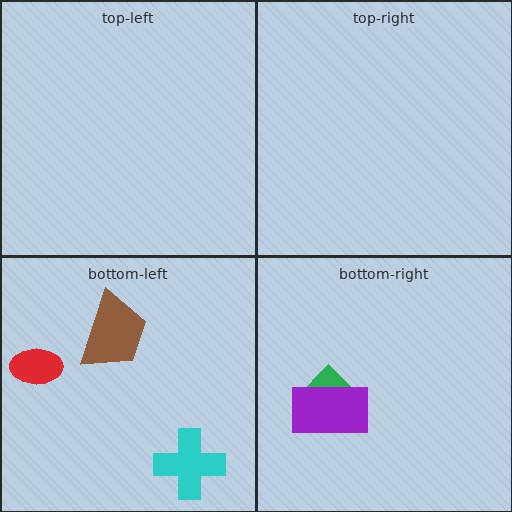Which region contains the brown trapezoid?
The bottom-left region.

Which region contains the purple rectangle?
The bottom-right region.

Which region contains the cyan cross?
The bottom-left region.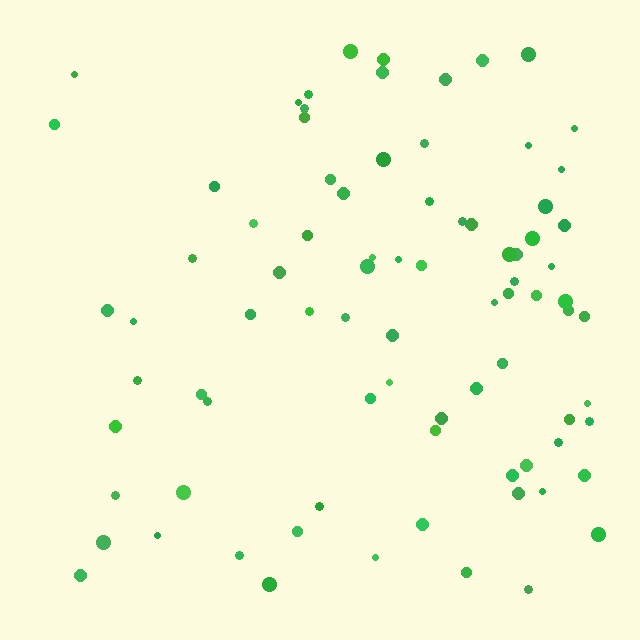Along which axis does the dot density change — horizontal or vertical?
Horizontal.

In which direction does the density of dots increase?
From left to right, with the right side densest.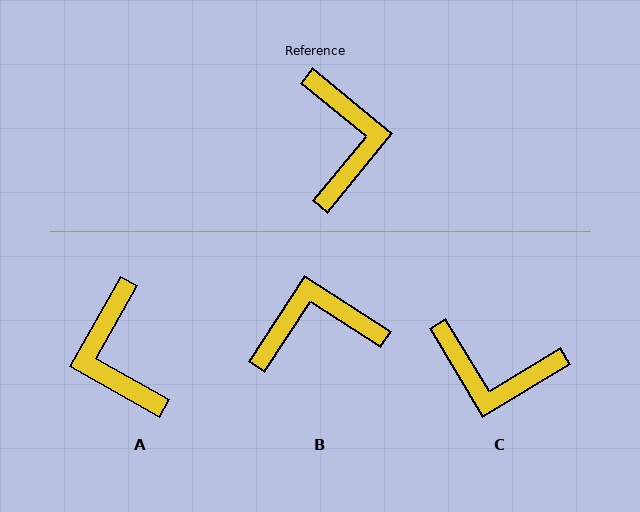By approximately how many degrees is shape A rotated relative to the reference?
Approximately 170 degrees clockwise.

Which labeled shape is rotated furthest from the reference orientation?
A, about 170 degrees away.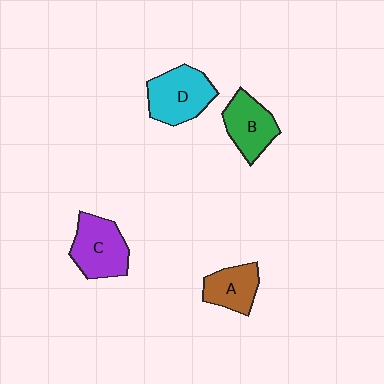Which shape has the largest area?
Shape D (cyan).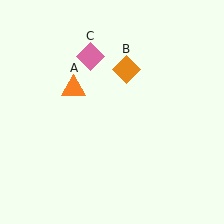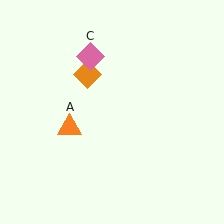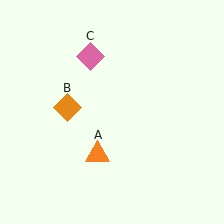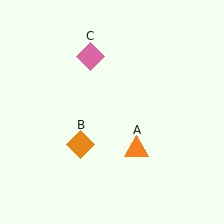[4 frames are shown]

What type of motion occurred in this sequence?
The orange triangle (object A), orange diamond (object B) rotated counterclockwise around the center of the scene.